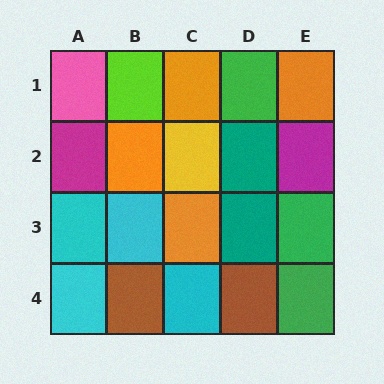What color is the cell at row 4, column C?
Cyan.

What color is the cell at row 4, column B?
Brown.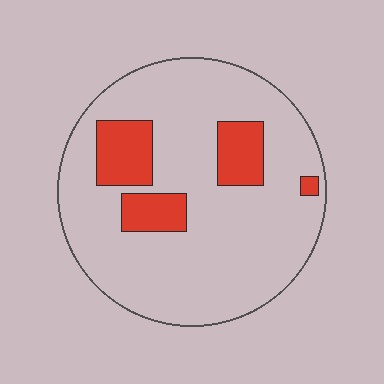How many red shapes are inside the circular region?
4.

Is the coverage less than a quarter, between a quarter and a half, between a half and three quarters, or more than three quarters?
Less than a quarter.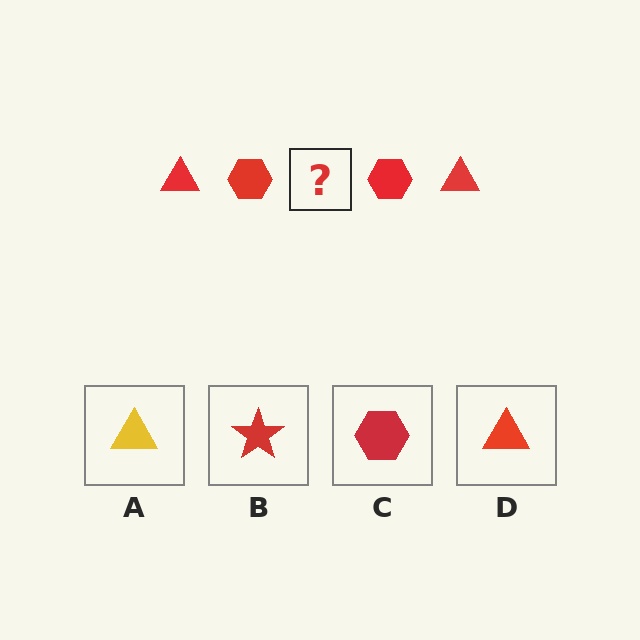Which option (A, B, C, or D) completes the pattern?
D.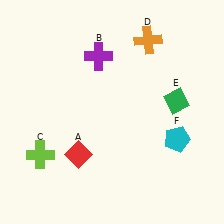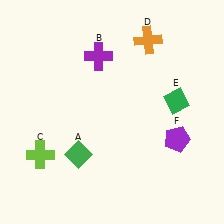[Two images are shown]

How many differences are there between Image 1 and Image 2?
There are 2 differences between the two images.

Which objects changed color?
A changed from red to green. F changed from cyan to purple.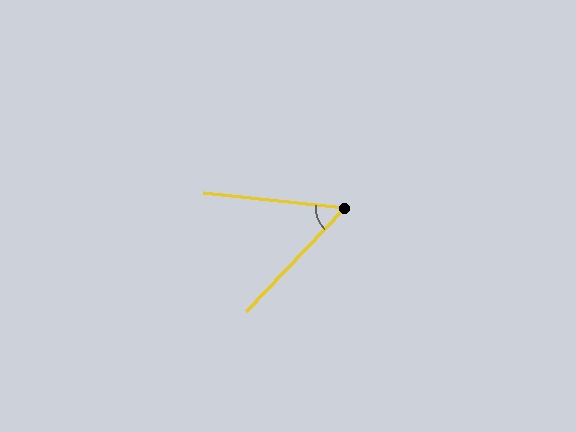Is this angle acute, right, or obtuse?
It is acute.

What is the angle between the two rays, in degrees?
Approximately 52 degrees.